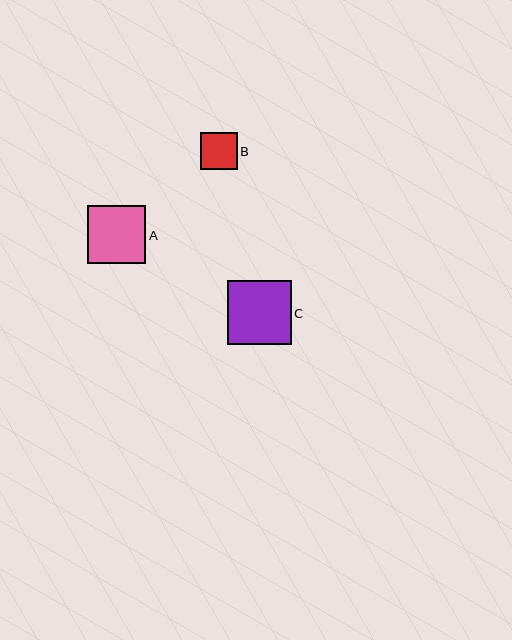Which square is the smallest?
Square B is the smallest with a size of approximately 37 pixels.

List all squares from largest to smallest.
From largest to smallest: C, A, B.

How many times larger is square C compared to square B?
Square C is approximately 1.7 times the size of square B.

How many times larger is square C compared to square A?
Square C is approximately 1.1 times the size of square A.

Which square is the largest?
Square C is the largest with a size of approximately 64 pixels.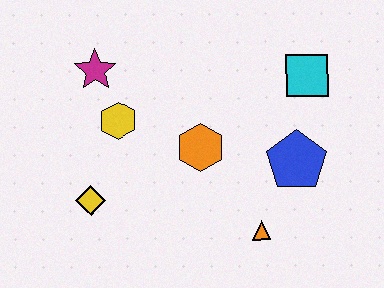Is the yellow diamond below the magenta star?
Yes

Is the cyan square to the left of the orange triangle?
No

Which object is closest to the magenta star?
The yellow hexagon is closest to the magenta star.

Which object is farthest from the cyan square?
The yellow diamond is farthest from the cyan square.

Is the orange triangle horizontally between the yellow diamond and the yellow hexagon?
No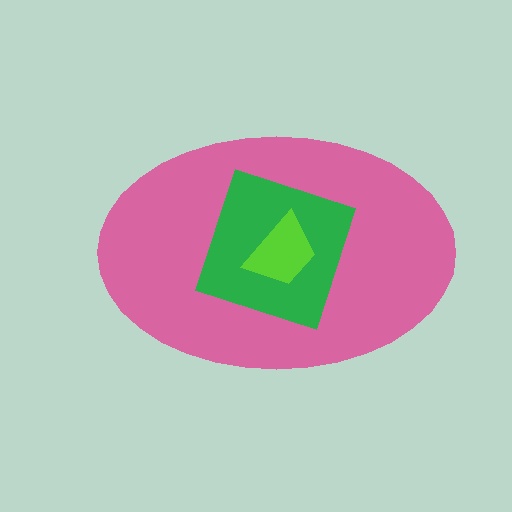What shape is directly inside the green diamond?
The lime trapezoid.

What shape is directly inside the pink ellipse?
The green diamond.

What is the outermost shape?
The pink ellipse.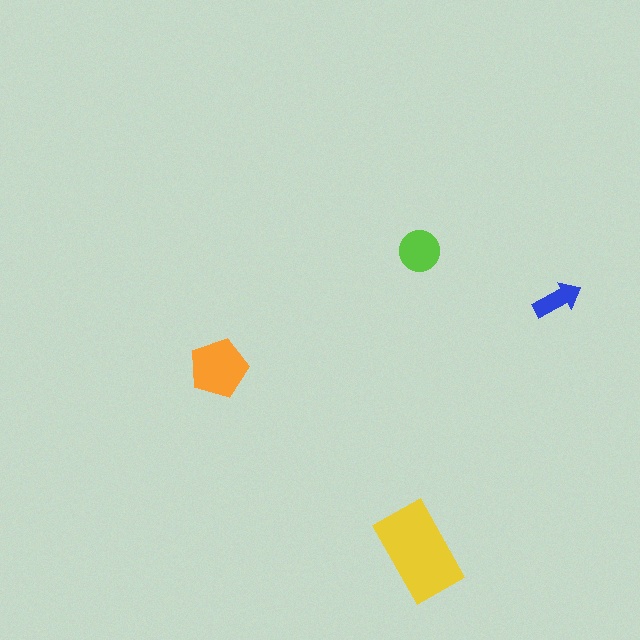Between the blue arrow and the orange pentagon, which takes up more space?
The orange pentagon.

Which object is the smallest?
The blue arrow.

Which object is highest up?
The lime circle is topmost.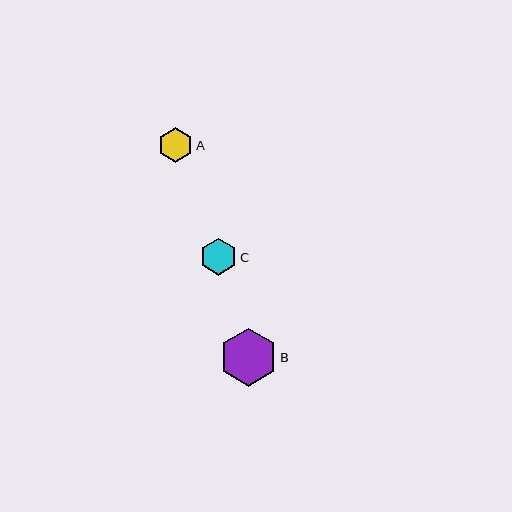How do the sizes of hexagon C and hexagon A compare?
Hexagon C and hexagon A are approximately the same size.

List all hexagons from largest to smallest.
From largest to smallest: B, C, A.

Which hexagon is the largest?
Hexagon B is the largest with a size of approximately 58 pixels.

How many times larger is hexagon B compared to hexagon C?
Hexagon B is approximately 1.6 times the size of hexagon C.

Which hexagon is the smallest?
Hexagon A is the smallest with a size of approximately 35 pixels.